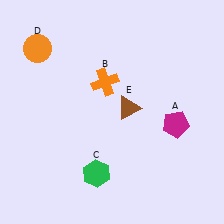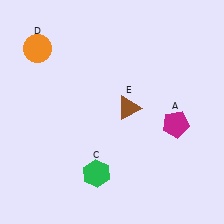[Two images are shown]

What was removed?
The orange cross (B) was removed in Image 2.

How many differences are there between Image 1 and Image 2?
There is 1 difference between the two images.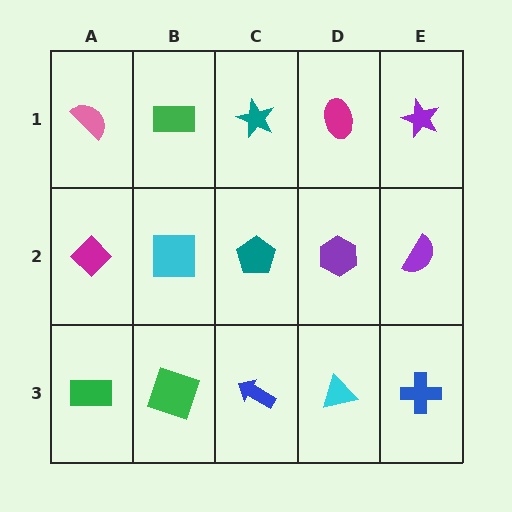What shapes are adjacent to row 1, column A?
A magenta diamond (row 2, column A), a green rectangle (row 1, column B).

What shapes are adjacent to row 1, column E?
A purple semicircle (row 2, column E), a magenta ellipse (row 1, column D).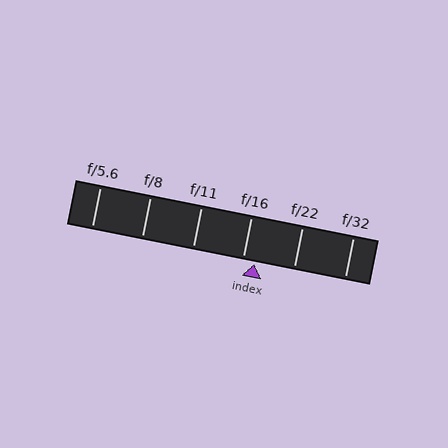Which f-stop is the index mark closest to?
The index mark is closest to f/16.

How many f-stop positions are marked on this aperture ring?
There are 6 f-stop positions marked.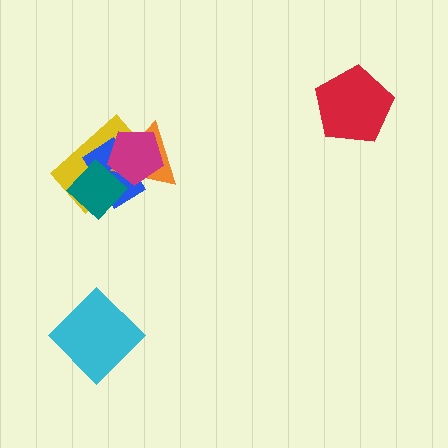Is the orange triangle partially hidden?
Yes, it is partially covered by another shape.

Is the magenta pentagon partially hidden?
No, no other shape covers it.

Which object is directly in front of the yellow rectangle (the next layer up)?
The blue rectangle is directly in front of the yellow rectangle.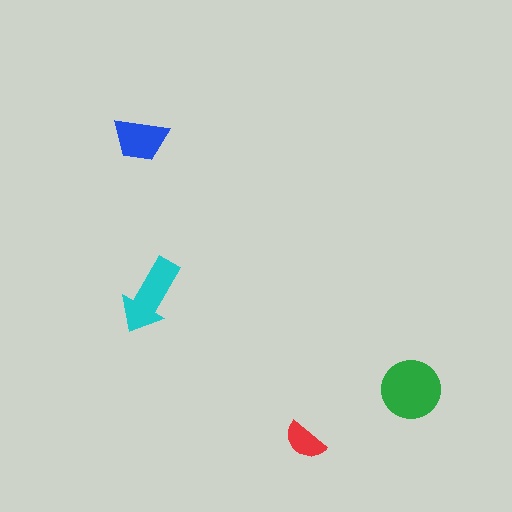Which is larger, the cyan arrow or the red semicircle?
The cyan arrow.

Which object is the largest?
The green circle.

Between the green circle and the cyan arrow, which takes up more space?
The green circle.